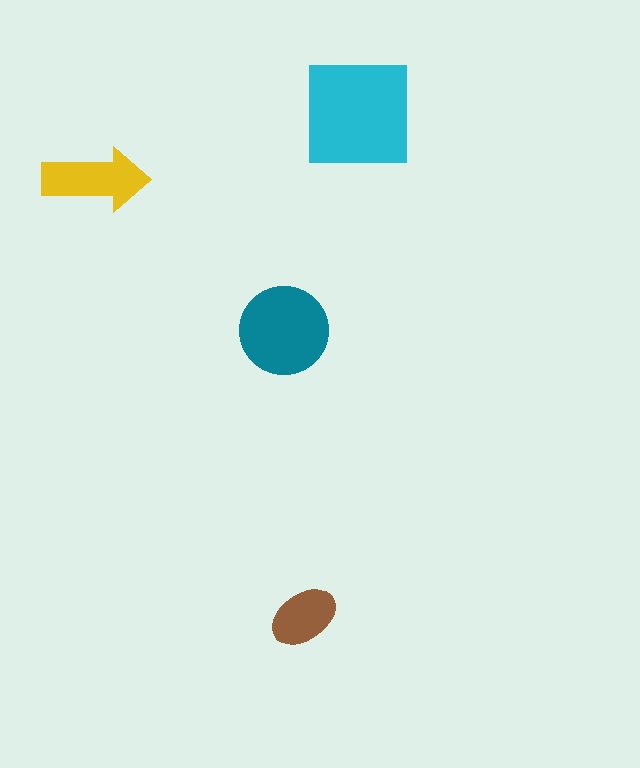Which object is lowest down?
The brown ellipse is bottommost.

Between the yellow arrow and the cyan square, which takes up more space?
The cyan square.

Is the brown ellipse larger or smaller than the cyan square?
Smaller.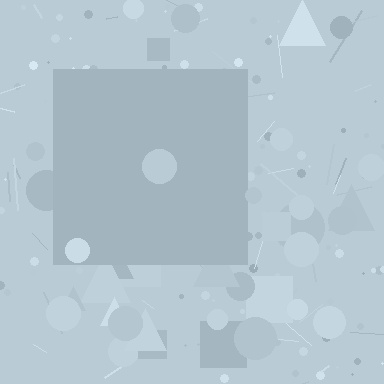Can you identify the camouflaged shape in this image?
The camouflaged shape is a square.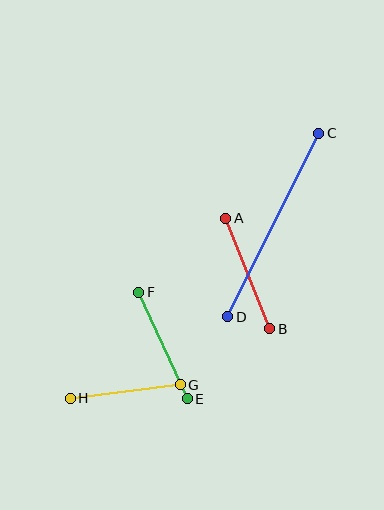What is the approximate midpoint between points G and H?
The midpoint is at approximately (125, 391) pixels.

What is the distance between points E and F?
The distance is approximately 117 pixels.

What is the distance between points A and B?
The distance is approximately 119 pixels.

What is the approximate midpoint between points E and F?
The midpoint is at approximately (163, 345) pixels.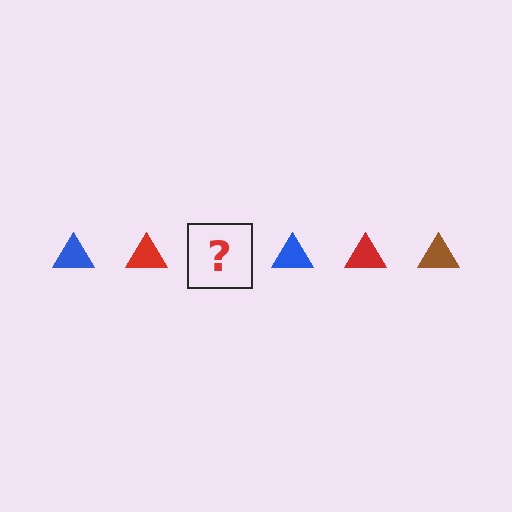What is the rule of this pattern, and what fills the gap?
The rule is that the pattern cycles through blue, red, brown triangles. The gap should be filled with a brown triangle.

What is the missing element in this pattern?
The missing element is a brown triangle.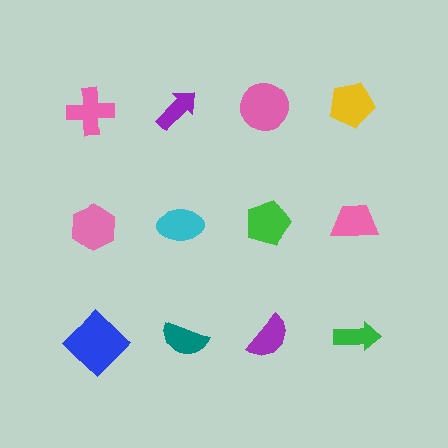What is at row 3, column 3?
A purple semicircle.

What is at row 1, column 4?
A yellow pentagon.